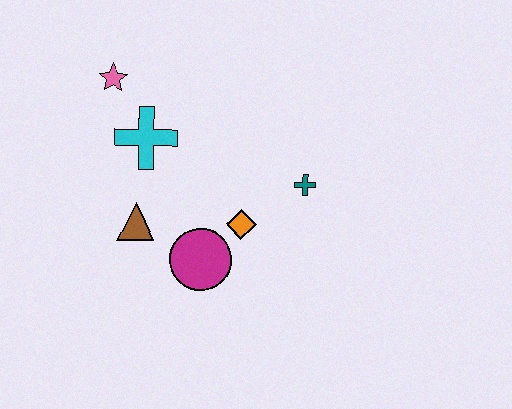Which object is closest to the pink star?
The cyan cross is closest to the pink star.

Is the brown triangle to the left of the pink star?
No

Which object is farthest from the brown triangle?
The teal cross is farthest from the brown triangle.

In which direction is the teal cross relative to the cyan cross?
The teal cross is to the right of the cyan cross.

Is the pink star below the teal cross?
No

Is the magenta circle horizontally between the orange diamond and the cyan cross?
Yes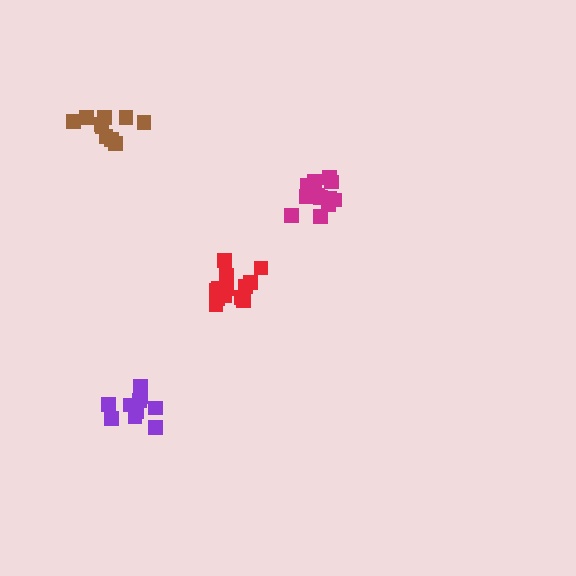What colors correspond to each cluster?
The clusters are colored: purple, brown, magenta, red.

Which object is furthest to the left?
The brown cluster is leftmost.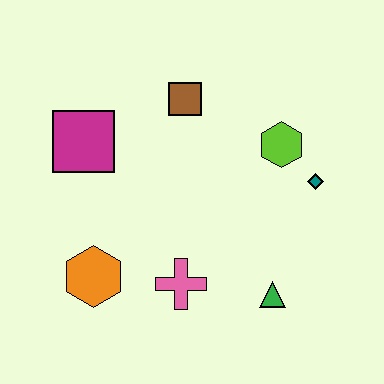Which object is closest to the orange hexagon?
The pink cross is closest to the orange hexagon.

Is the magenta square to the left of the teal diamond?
Yes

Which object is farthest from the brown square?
The green triangle is farthest from the brown square.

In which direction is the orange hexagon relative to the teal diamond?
The orange hexagon is to the left of the teal diamond.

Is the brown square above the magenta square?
Yes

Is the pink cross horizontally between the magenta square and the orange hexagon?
No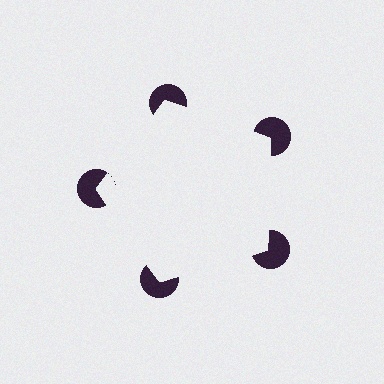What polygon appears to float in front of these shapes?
An illusory pentagon — its edges are inferred from the aligned wedge cuts in the pac-man discs, not physically drawn.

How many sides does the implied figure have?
5 sides.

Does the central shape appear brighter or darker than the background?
It typically appears slightly brighter than the background, even though no actual brightness change is drawn.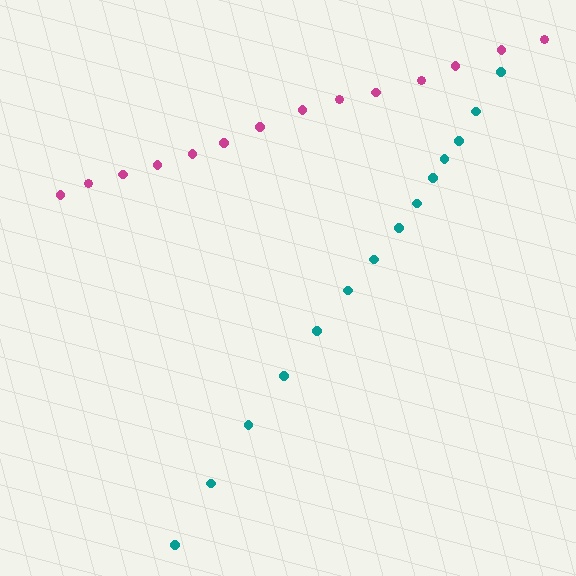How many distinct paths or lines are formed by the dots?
There are 2 distinct paths.